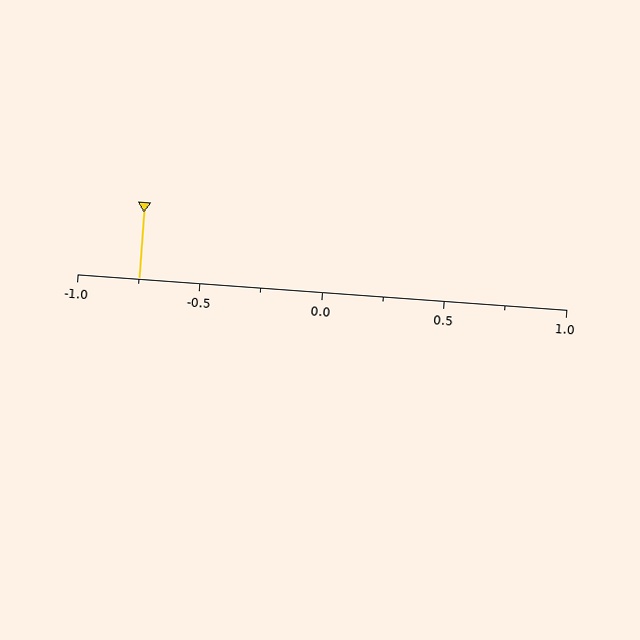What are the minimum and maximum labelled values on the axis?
The axis runs from -1.0 to 1.0.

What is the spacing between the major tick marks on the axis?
The major ticks are spaced 0.5 apart.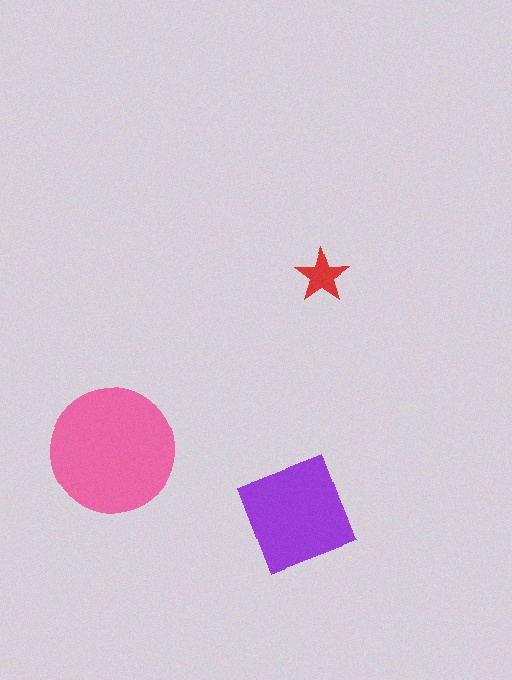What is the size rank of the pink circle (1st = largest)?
1st.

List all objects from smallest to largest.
The red star, the purple square, the pink circle.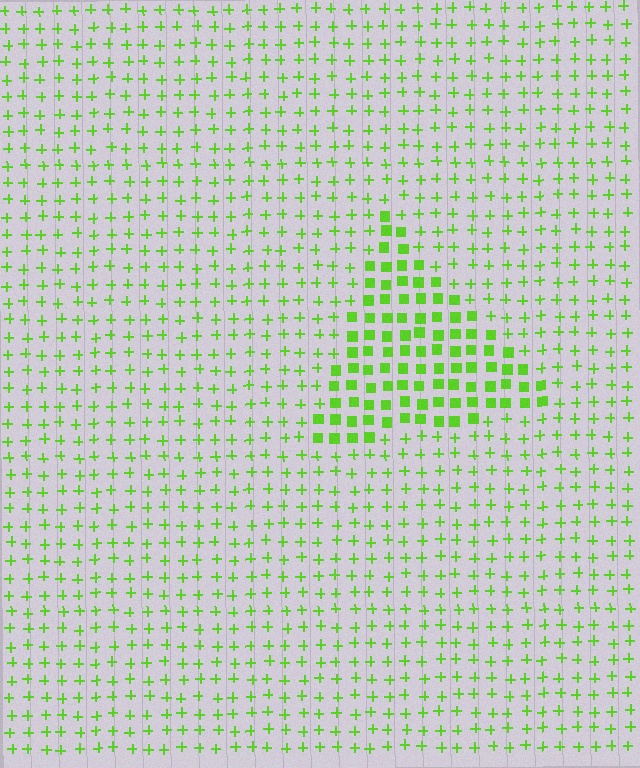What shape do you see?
I see a triangle.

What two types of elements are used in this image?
The image uses squares inside the triangle region and plus signs outside it.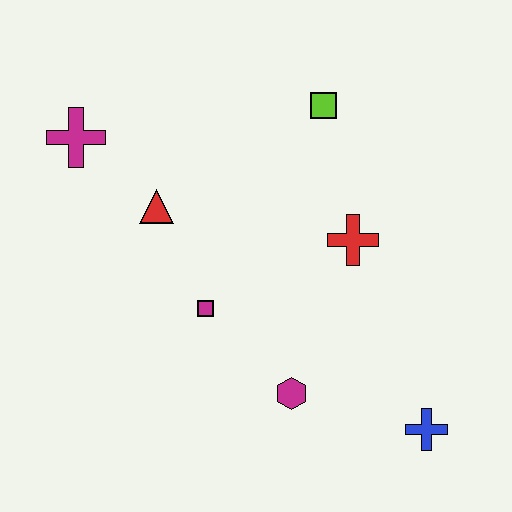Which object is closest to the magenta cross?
The red triangle is closest to the magenta cross.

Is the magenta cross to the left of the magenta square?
Yes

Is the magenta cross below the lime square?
Yes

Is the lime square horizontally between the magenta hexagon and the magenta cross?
No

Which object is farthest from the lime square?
The blue cross is farthest from the lime square.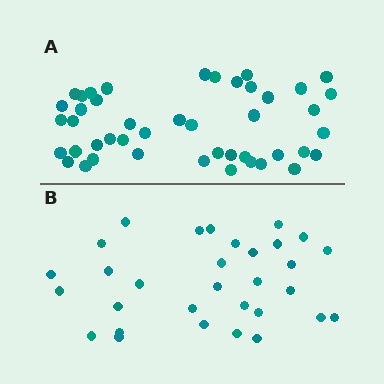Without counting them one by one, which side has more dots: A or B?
Region A (the top region) has more dots.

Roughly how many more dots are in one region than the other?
Region A has approximately 15 more dots than region B.